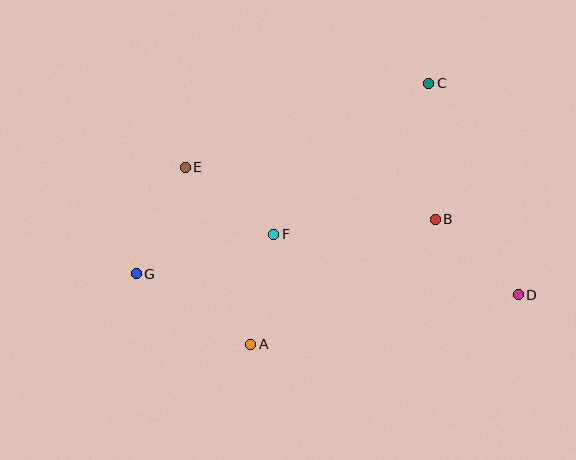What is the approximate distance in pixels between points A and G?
The distance between A and G is approximately 134 pixels.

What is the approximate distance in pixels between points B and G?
The distance between B and G is approximately 304 pixels.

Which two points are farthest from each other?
Points D and G are farthest from each other.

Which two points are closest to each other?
Points E and F are closest to each other.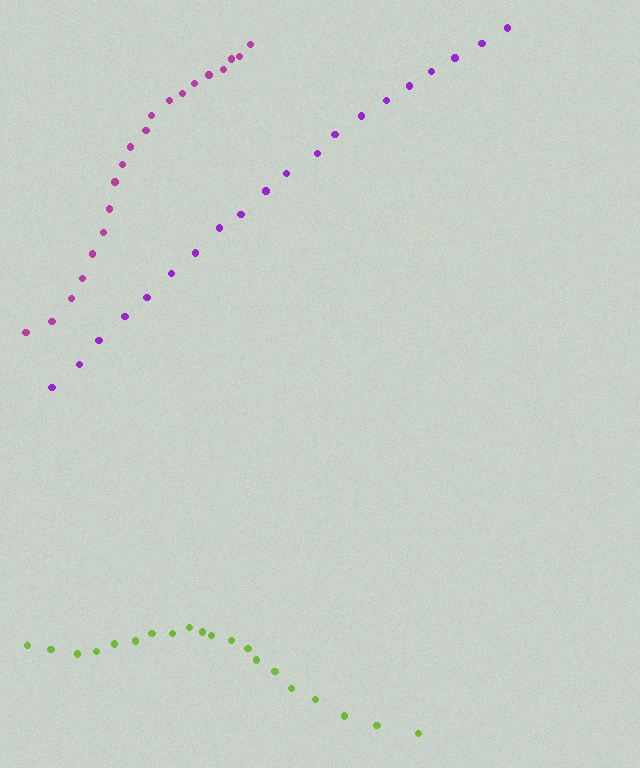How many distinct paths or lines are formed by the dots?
There are 3 distinct paths.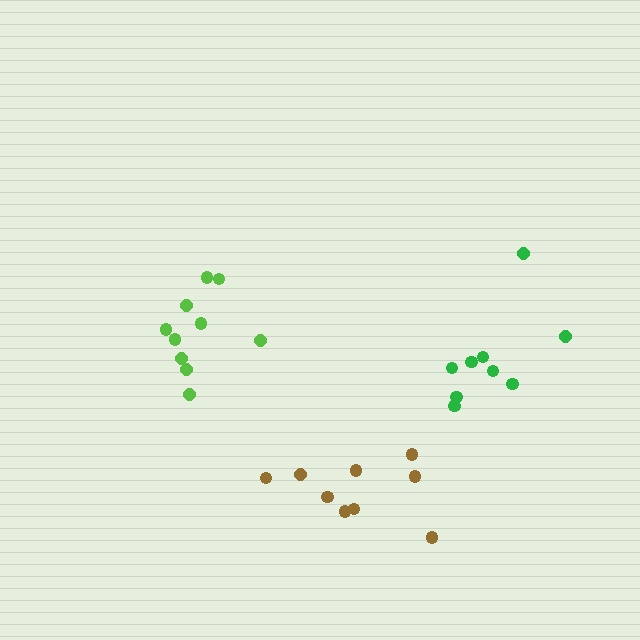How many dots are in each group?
Group 1: 9 dots, Group 2: 9 dots, Group 3: 10 dots (28 total).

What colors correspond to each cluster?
The clusters are colored: green, brown, lime.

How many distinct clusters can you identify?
There are 3 distinct clusters.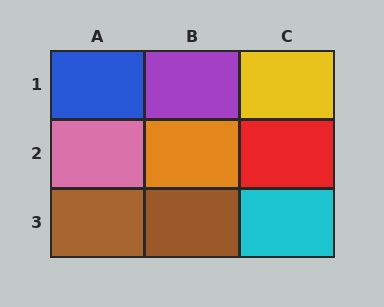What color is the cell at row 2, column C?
Red.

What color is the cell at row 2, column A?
Pink.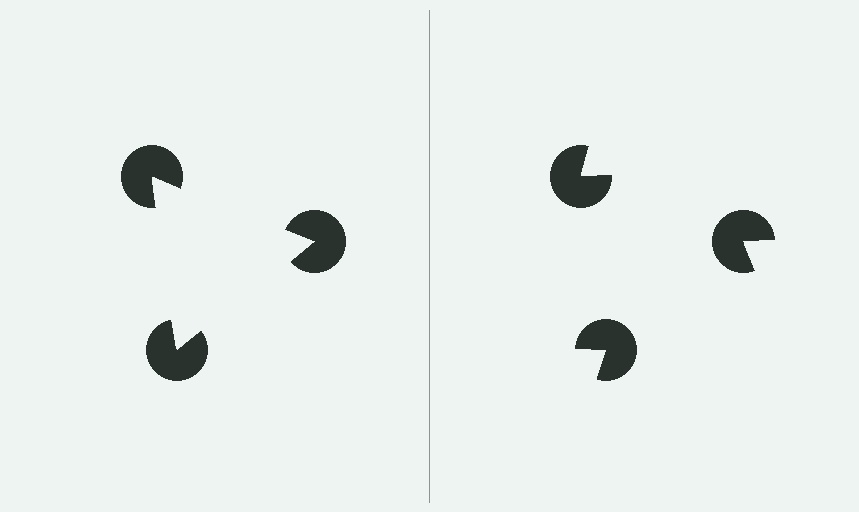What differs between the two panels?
The pac-man discs are positioned identically on both sides; only the wedge orientations differ. On the left they align to a triangle; on the right they are misaligned.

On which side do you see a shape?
An illusory triangle appears on the left side. On the right side the wedge cuts are rotated, so no coherent shape forms.